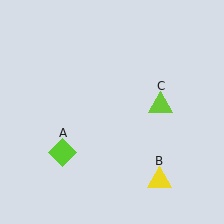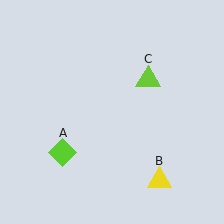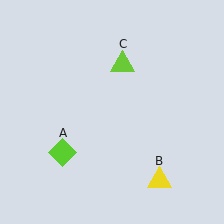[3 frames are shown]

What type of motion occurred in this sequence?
The lime triangle (object C) rotated counterclockwise around the center of the scene.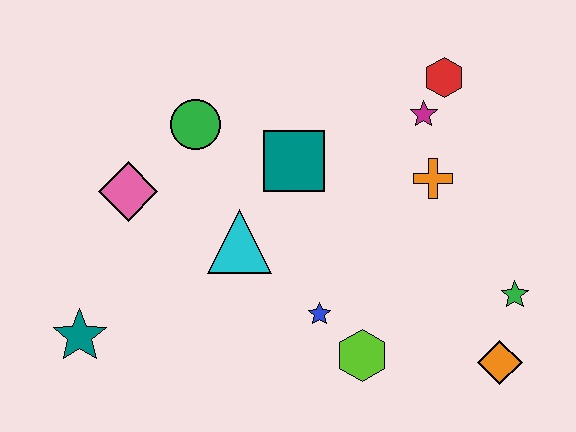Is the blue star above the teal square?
No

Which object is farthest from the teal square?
The orange diamond is farthest from the teal square.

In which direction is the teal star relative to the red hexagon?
The teal star is to the left of the red hexagon.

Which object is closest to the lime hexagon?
The blue star is closest to the lime hexagon.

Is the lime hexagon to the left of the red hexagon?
Yes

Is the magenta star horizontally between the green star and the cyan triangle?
Yes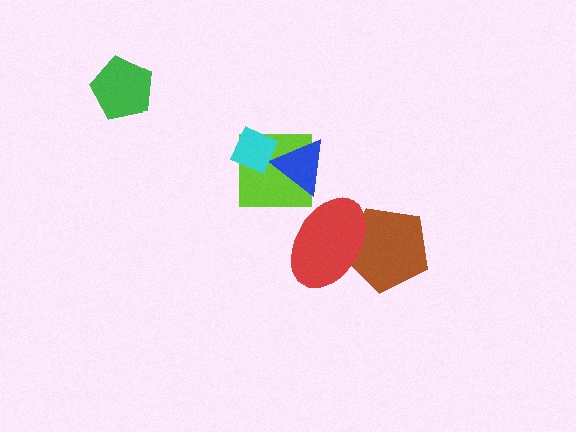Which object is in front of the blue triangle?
The cyan diamond is in front of the blue triangle.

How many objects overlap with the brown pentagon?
1 object overlaps with the brown pentagon.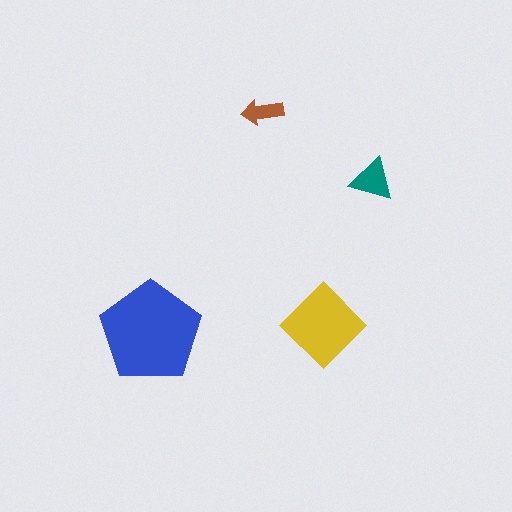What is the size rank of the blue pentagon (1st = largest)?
1st.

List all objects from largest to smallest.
The blue pentagon, the yellow diamond, the teal triangle, the brown arrow.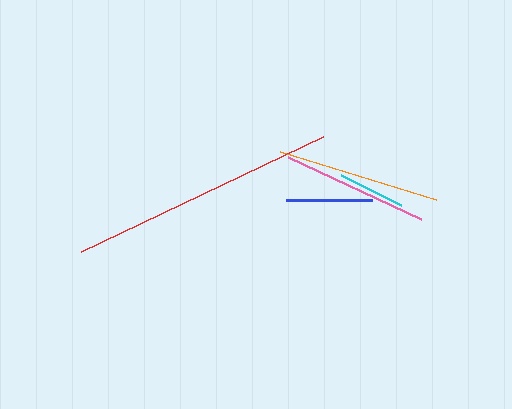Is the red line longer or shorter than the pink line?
The red line is longer than the pink line.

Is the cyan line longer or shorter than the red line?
The red line is longer than the cyan line.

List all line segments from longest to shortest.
From longest to shortest: red, orange, pink, blue, cyan.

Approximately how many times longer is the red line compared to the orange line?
The red line is approximately 1.6 times the length of the orange line.